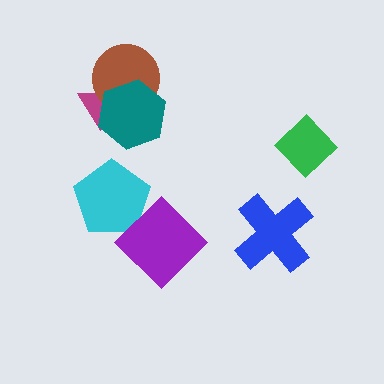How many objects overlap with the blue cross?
0 objects overlap with the blue cross.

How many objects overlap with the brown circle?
2 objects overlap with the brown circle.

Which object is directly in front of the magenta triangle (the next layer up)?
The brown circle is directly in front of the magenta triangle.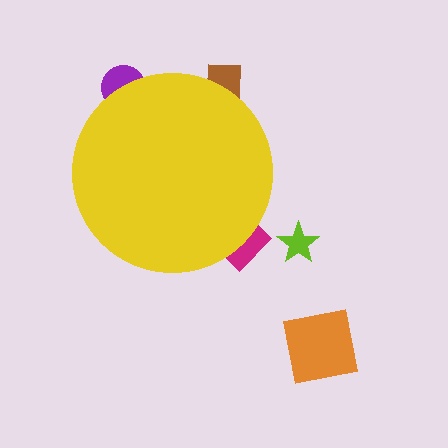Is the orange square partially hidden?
No, the orange square is fully visible.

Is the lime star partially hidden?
No, the lime star is fully visible.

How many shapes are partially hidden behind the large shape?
3 shapes are partially hidden.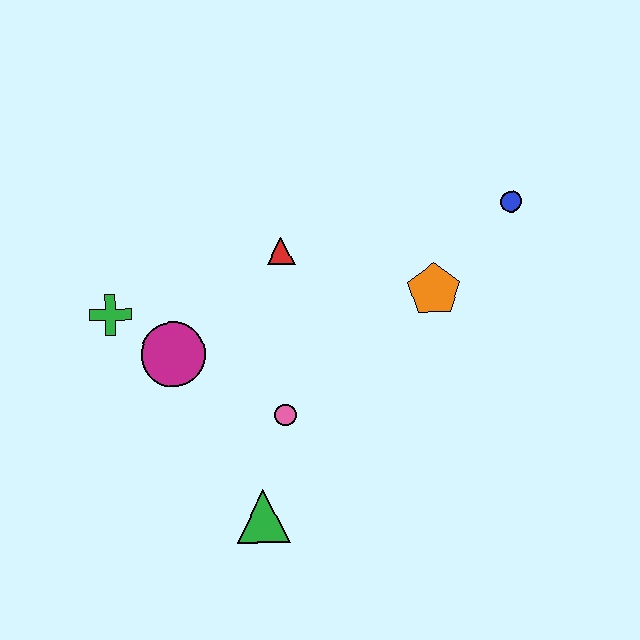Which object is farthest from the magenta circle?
The blue circle is farthest from the magenta circle.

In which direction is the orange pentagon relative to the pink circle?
The orange pentagon is to the right of the pink circle.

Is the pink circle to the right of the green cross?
Yes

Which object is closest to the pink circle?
The green triangle is closest to the pink circle.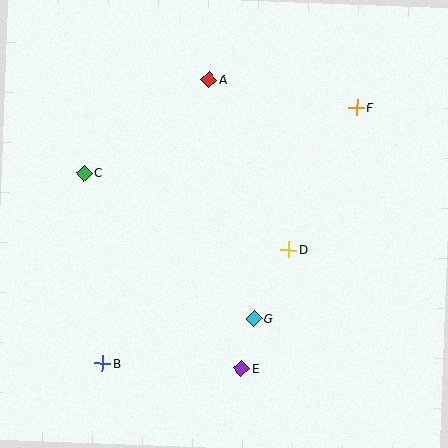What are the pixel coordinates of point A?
Point A is at (209, 80).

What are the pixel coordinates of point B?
Point B is at (103, 364).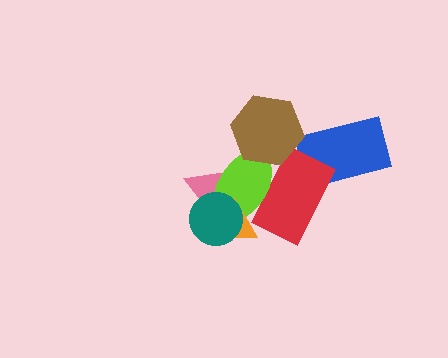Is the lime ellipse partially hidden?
Yes, it is partially covered by another shape.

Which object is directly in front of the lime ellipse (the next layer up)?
The orange triangle is directly in front of the lime ellipse.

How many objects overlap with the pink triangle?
4 objects overlap with the pink triangle.